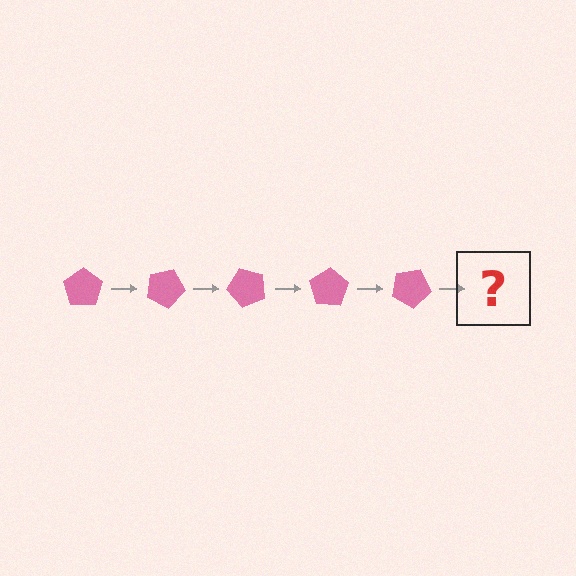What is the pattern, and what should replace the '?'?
The pattern is that the pentagon rotates 25 degrees each step. The '?' should be a pink pentagon rotated 125 degrees.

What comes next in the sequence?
The next element should be a pink pentagon rotated 125 degrees.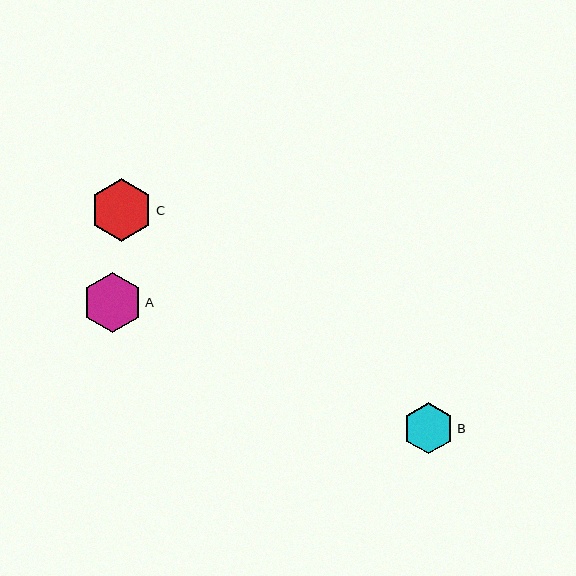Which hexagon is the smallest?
Hexagon B is the smallest with a size of approximately 51 pixels.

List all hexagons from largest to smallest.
From largest to smallest: C, A, B.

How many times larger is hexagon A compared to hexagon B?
Hexagon A is approximately 1.2 times the size of hexagon B.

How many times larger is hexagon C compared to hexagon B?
Hexagon C is approximately 1.2 times the size of hexagon B.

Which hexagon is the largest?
Hexagon C is the largest with a size of approximately 63 pixels.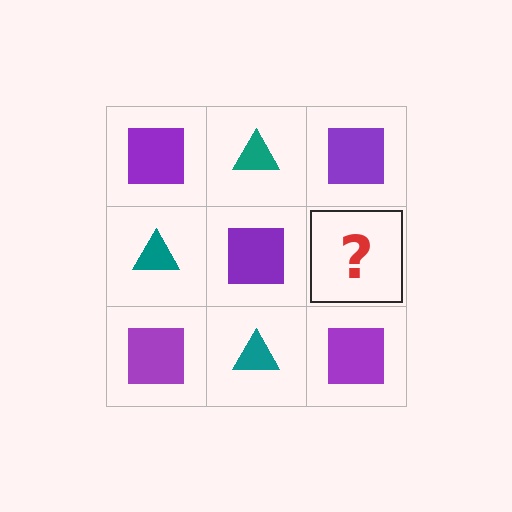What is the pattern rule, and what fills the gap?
The rule is that it alternates purple square and teal triangle in a checkerboard pattern. The gap should be filled with a teal triangle.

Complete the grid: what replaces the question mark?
The question mark should be replaced with a teal triangle.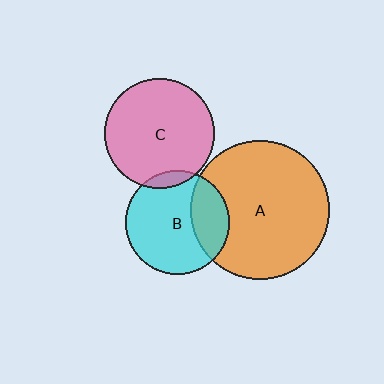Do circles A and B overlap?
Yes.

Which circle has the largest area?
Circle A (orange).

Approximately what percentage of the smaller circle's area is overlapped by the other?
Approximately 25%.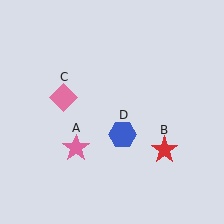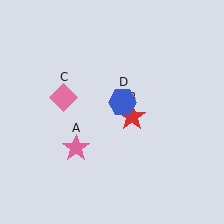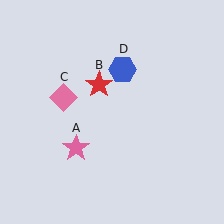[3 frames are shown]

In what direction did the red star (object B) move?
The red star (object B) moved up and to the left.